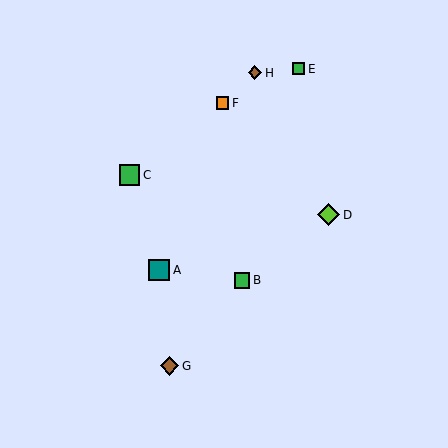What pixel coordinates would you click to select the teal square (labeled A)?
Click at (159, 270) to select the teal square A.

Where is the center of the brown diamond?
The center of the brown diamond is at (255, 73).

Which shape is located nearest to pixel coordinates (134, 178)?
The green square (labeled C) at (130, 175) is nearest to that location.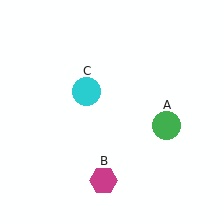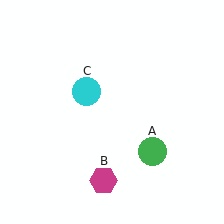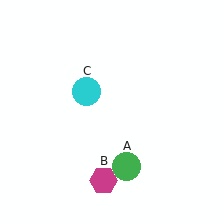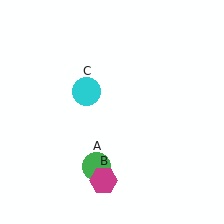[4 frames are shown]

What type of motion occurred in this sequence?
The green circle (object A) rotated clockwise around the center of the scene.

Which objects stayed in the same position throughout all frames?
Magenta hexagon (object B) and cyan circle (object C) remained stationary.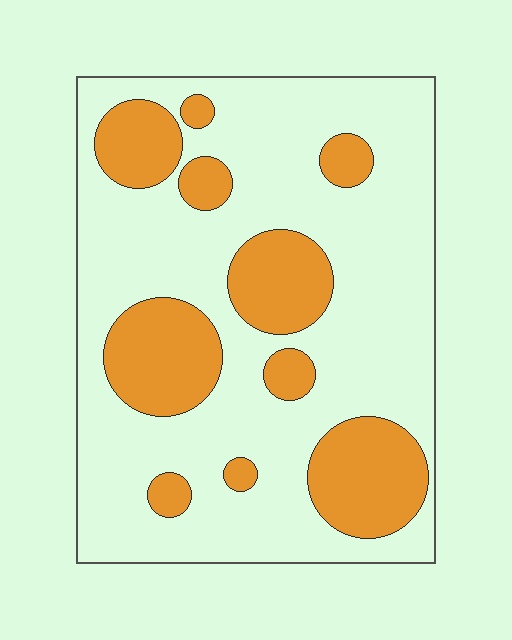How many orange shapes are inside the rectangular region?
10.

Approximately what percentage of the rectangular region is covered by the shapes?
Approximately 30%.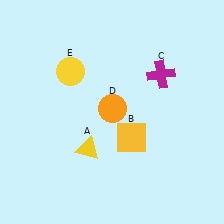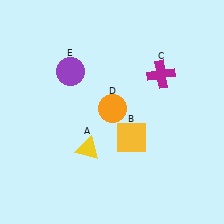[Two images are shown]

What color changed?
The circle (E) changed from yellow in Image 1 to purple in Image 2.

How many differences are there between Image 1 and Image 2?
There is 1 difference between the two images.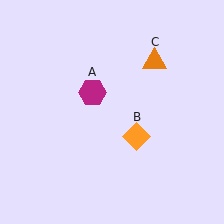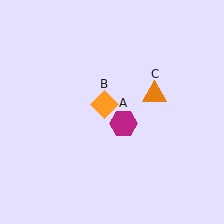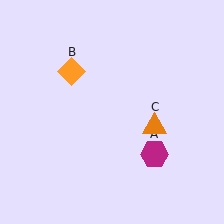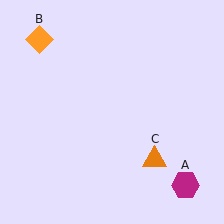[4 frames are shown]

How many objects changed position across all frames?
3 objects changed position: magenta hexagon (object A), orange diamond (object B), orange triangle (object C).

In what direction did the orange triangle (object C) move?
The orange triangle (object C) moved down.